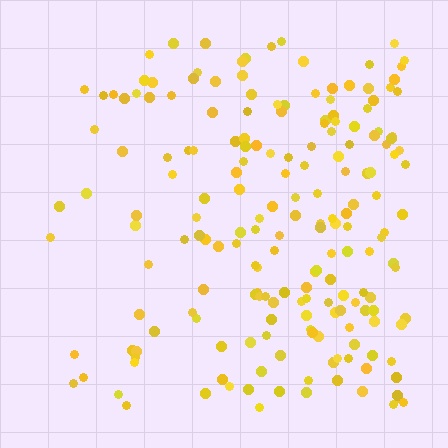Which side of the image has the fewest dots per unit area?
The left.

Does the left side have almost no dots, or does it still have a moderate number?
Still a moderate number, just noticeably fewer than the right.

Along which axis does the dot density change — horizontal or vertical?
Horizontal.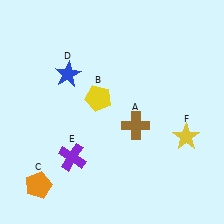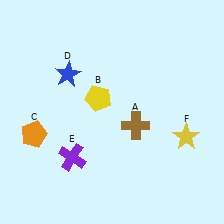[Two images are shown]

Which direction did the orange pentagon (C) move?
The orange pentagon (C) moved up.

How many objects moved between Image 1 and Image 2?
1 object moved between the two images.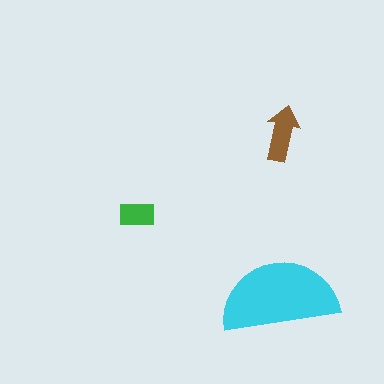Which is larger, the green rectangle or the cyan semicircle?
The cyan semicircle.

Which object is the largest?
The cyan semicircle.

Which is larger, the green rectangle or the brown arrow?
The brown arrow.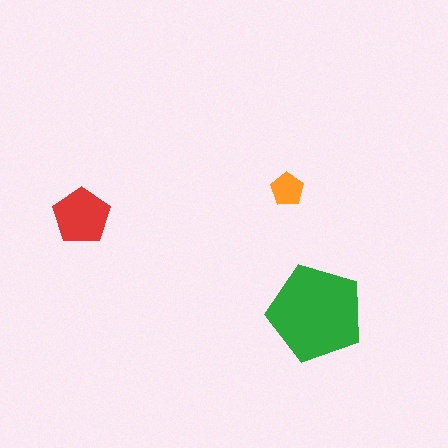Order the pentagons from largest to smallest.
the green one, the red one, the orange one.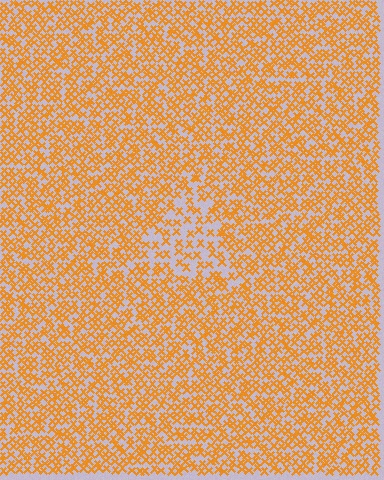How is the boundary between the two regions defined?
The boundary is defined by a change in element density (approximately 1.9x ratio). All elements are the same color, size, and shape.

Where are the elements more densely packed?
The elements are more densely packed outside the triangle boundary.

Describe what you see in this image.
The image contains small orange elements arranged at two different densities. A triangle-shaped region is visible where the elements are less densely packed than the surrounding area.